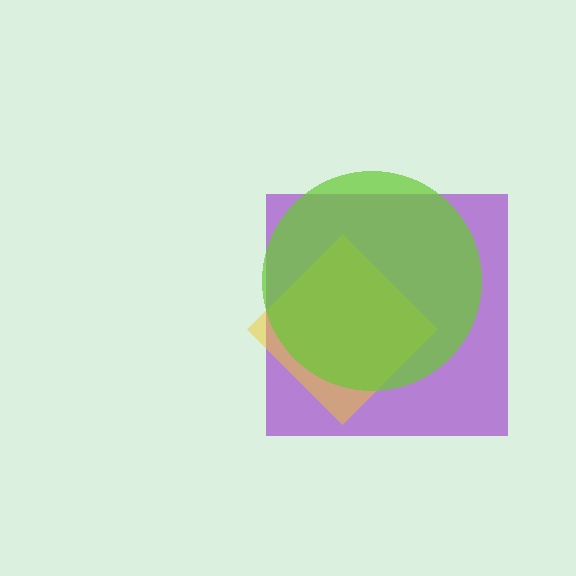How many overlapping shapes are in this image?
There are 3 overlapping shapes in the image.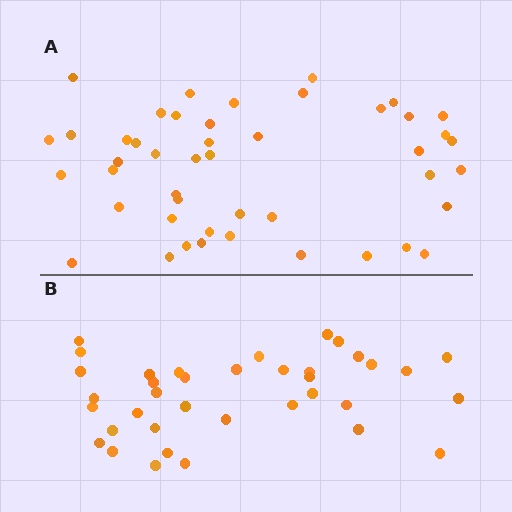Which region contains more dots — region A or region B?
Region A (the top region) has more dots.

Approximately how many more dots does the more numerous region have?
Region A has roughly 8 or so more dots than region B.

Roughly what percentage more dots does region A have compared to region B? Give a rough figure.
About 25% more.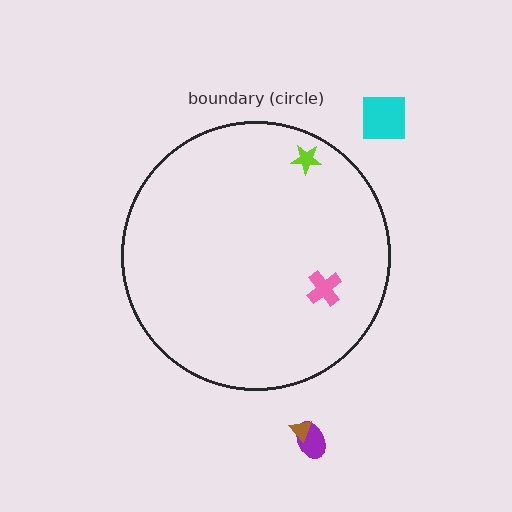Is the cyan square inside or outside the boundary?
Outside.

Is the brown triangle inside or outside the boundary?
Outside.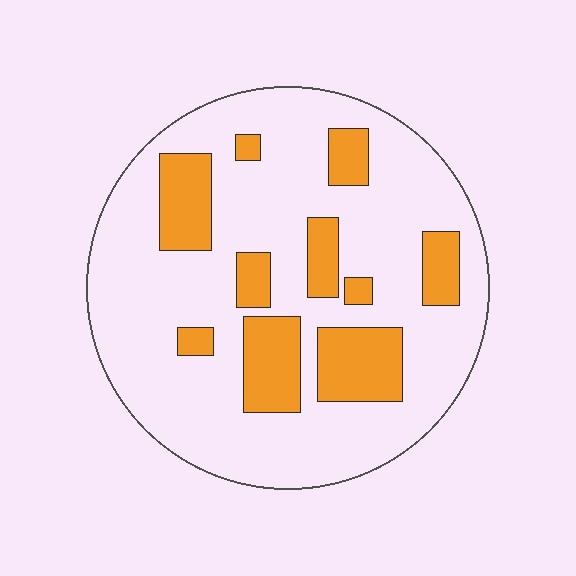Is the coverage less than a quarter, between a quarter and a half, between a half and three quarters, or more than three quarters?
Less than a quarter.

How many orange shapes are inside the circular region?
10.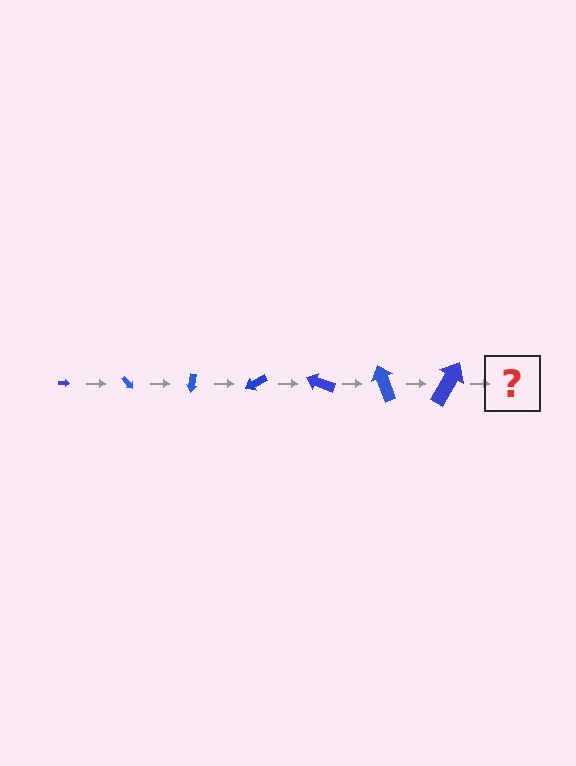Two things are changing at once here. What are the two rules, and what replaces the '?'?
The two rules are that the arrow grows larger each step and it rotates 50 degrees each step. The '?' should be an arrow, larger than the previous one and rotated 350 degrees from the start.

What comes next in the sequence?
The next element should be an arrow, larger than the previous one and rotated 350 degrees from the start.